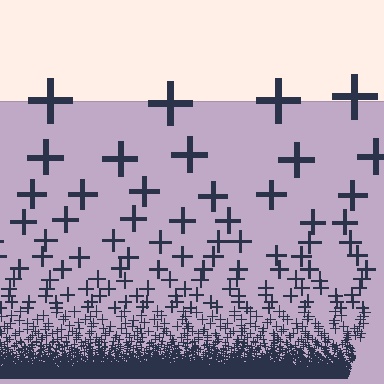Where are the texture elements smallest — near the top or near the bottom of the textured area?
Near the bottom.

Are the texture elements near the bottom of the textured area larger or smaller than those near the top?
Smaller. The gradient is inverted — elements near the bottom are smaller and denser.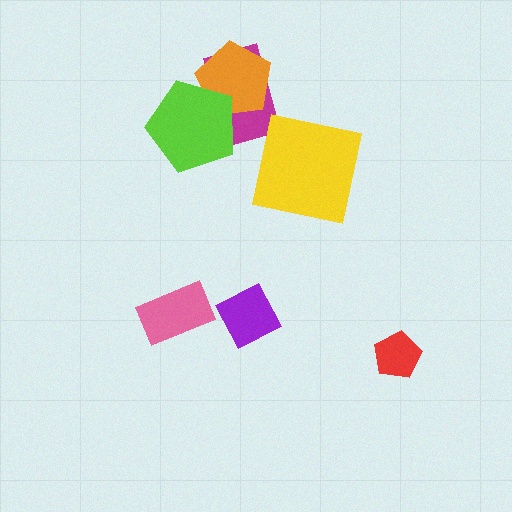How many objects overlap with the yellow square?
0 objects overlap with the yellow square.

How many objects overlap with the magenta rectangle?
2 objects overlap with the magenta rectangle.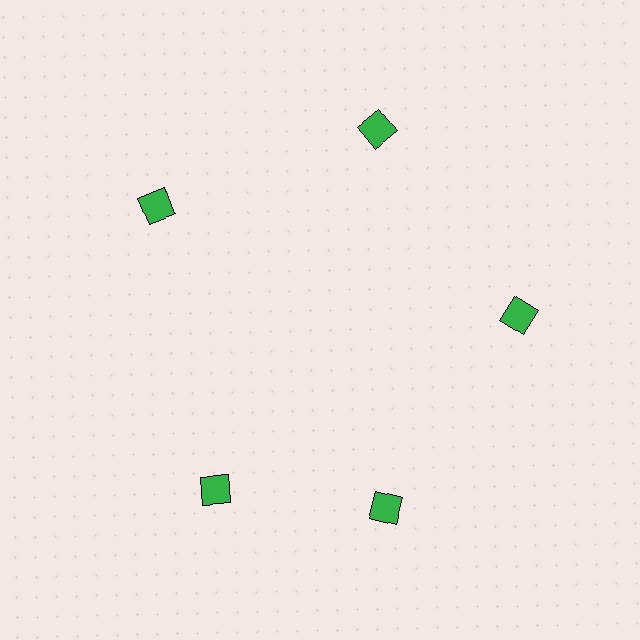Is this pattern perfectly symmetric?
No. The 5 green diamonds are arranged in a ring, but one element near the 8 o'clock position is rotated out of alignment along the ring, breaking the 5-fold rotational symmetry.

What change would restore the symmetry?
The symmetry would be restored by rotating it back into even spacing with its neighbors so that all 5 diamonds sit at equal angles and equal distance from the center.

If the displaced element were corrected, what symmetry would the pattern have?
It would have 5-fold rotational symmetry — the pattern would map onto itself every 72 degrees.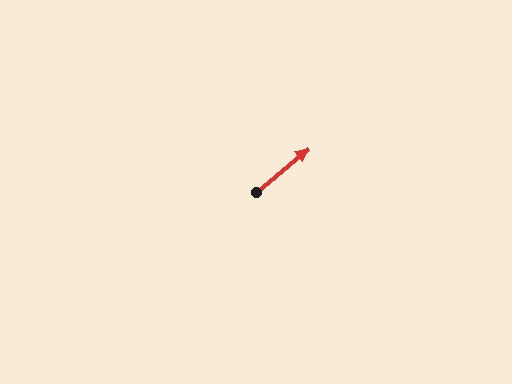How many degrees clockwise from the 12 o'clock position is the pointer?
Approximately 50 degrees.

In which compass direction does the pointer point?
Northeast.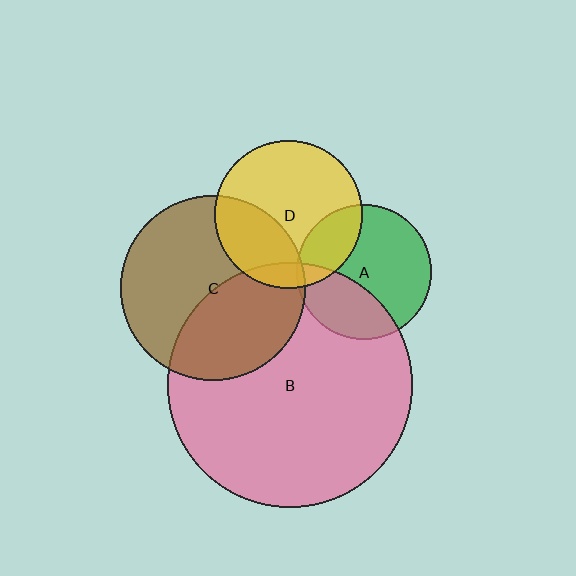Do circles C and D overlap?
Yes.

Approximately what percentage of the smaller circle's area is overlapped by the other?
Approximately 30%.